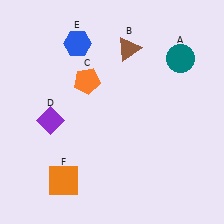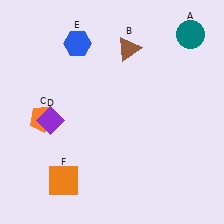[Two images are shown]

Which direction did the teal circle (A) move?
The teal circle (A) moved up.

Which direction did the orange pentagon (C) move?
The orange pentagon (C) moved left.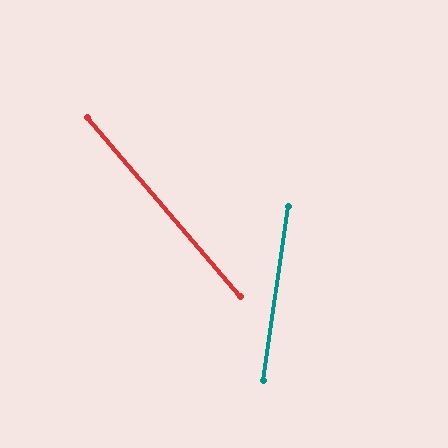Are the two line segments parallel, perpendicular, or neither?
Neither parallel nor perpendicular — they differ by about 49°.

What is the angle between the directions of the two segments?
Approximately 49 degrees.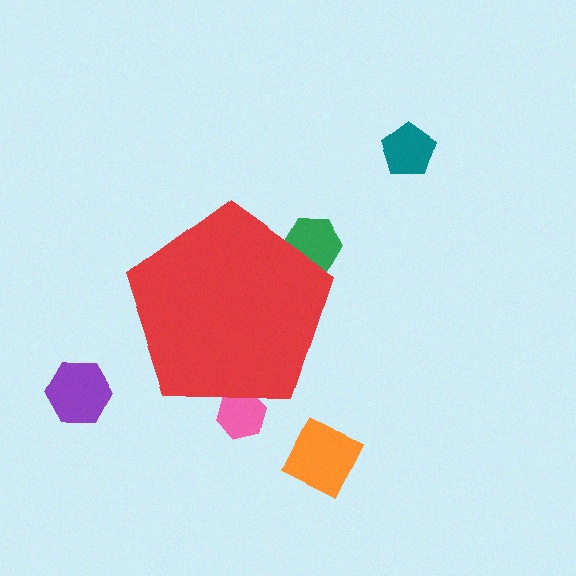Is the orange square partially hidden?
No, the orange square is fully visible.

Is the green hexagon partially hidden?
Yes, the green hexagon is partially hidden behind the red pentagon.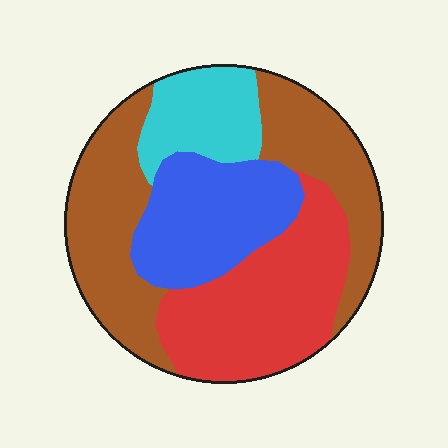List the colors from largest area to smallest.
From largest to smallest: brown, red, blue, cyan.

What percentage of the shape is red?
Red covers about 30% of the shape.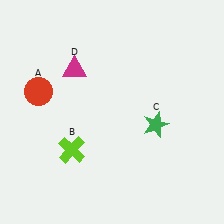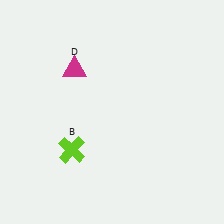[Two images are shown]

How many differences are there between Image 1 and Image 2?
There are 2 differences between the two images.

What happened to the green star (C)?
The green star (C) was removed in Image 2. It was in the bottom-right area of Image 1.